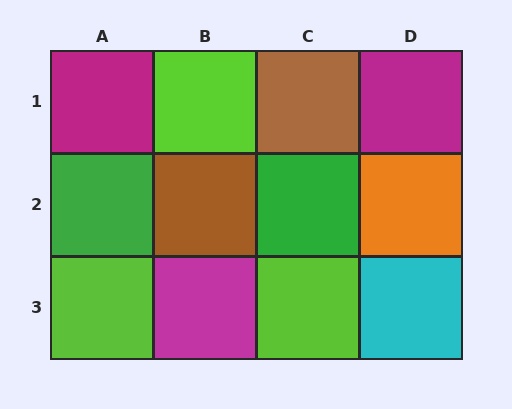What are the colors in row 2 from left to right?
Green, brown, green, orange.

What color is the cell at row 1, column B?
Lime.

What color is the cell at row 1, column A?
Magenta.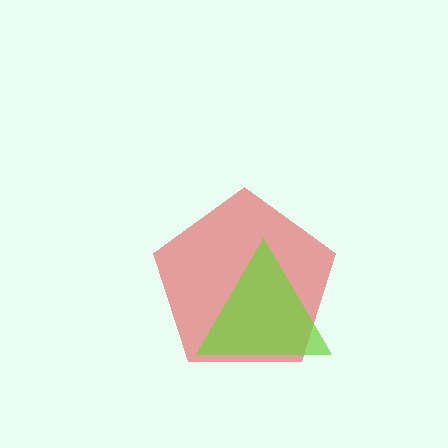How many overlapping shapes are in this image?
There are 2 overlapping shapes in the image.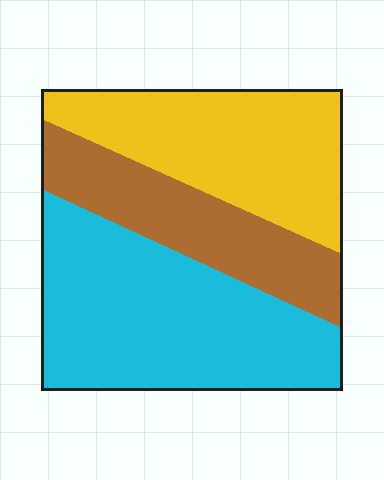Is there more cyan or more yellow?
Cyan.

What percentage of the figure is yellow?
Yellow covers 32% of the figure.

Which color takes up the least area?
Brown, at roughly 25%.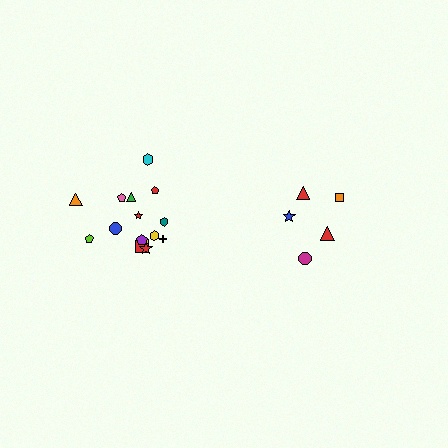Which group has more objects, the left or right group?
The left group.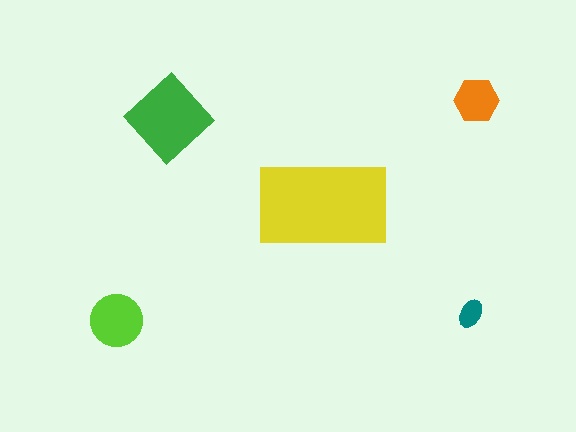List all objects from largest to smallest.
The yellow rectangle, the green diamond, the lime circle, the orange hexagon, the teal ellipse.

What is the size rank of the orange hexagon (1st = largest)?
4th.